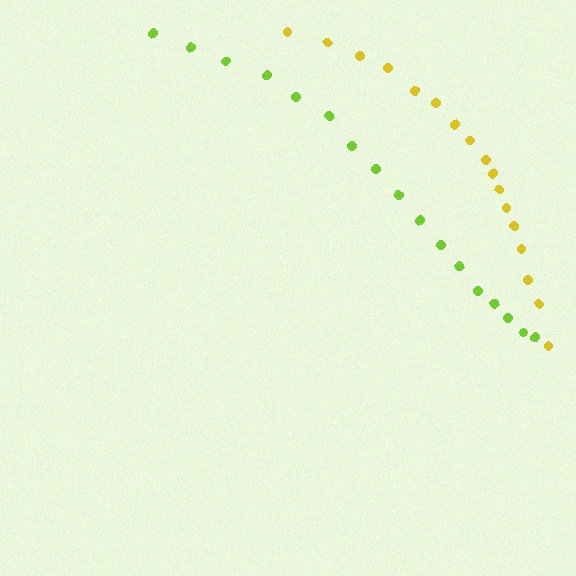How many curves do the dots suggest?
There are 2 distinct paths.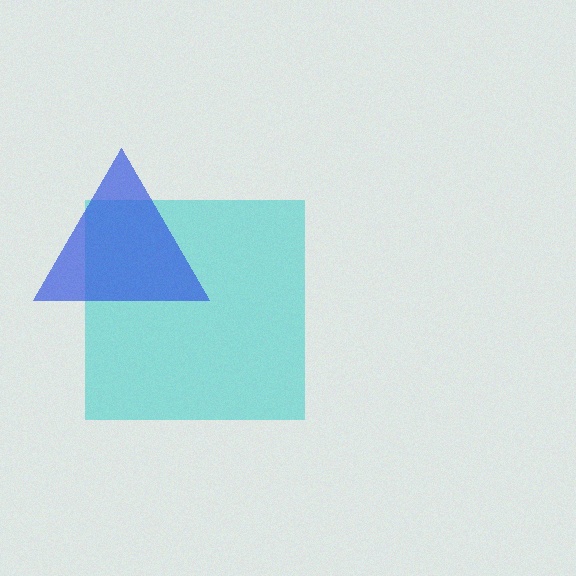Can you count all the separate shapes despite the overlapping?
Yes, there are 2 separate shapes.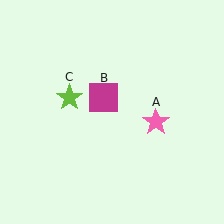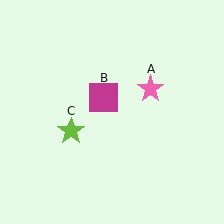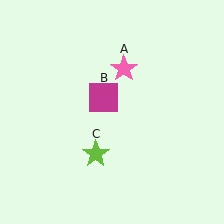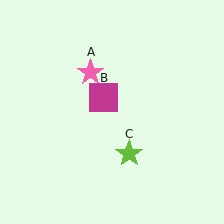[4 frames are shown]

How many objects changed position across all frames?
2 objects changed position: pink star (object A), lime star (object C).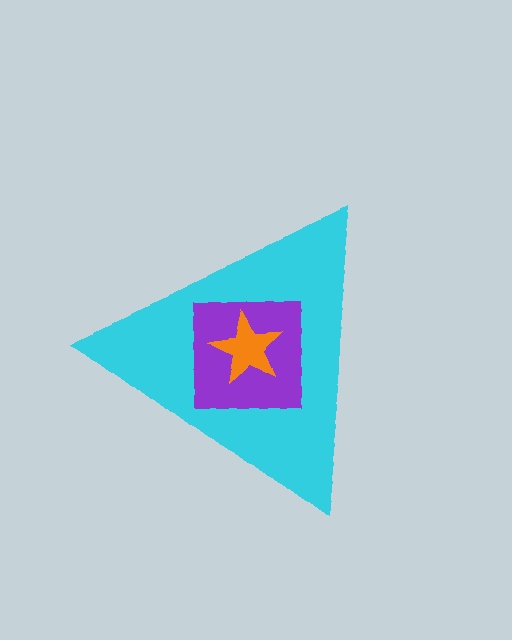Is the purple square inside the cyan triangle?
Yes.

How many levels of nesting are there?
3.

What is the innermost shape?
The orange star.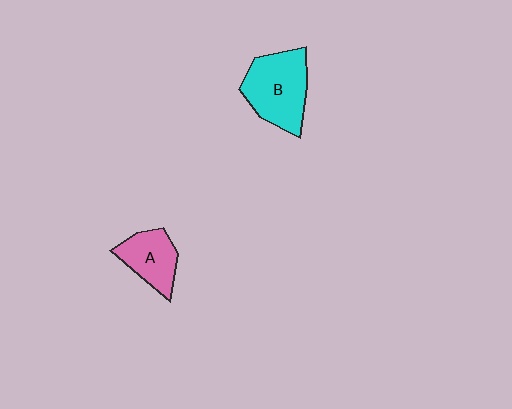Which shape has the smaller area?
Shape A (pink).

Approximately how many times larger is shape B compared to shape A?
Approximately 1.6 times.